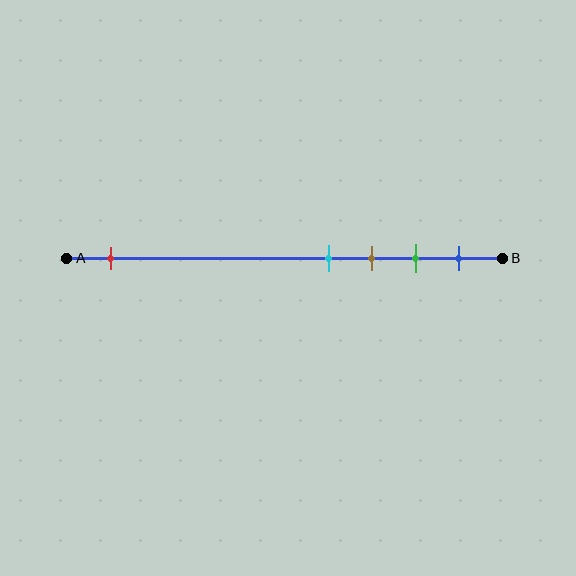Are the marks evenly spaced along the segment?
No, the marks are not evenly spaced.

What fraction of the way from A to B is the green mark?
The green mark is approximately 80% (0.8) of the way from A to B.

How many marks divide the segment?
There are 5 marks dividing the segment.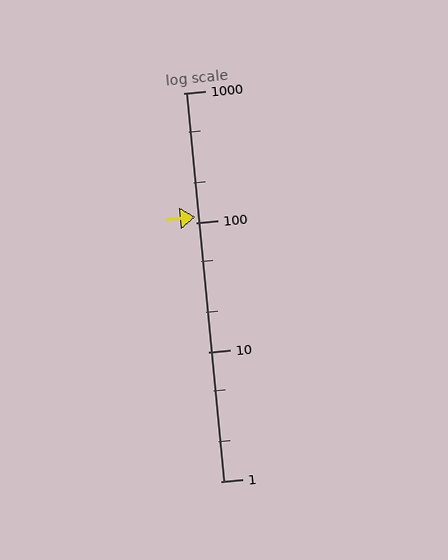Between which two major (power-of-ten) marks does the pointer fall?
The pointer is between 100 and 1000.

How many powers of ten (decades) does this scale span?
The scale spans 3 decades, from 1 to 1000.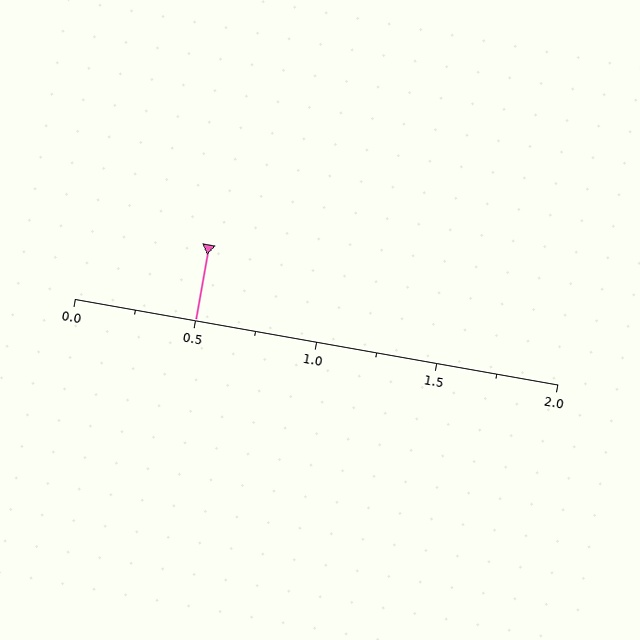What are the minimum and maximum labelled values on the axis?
The axis runs from 0.0 to 2.0.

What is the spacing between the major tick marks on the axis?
The major ticks are spaced 0.5 apart.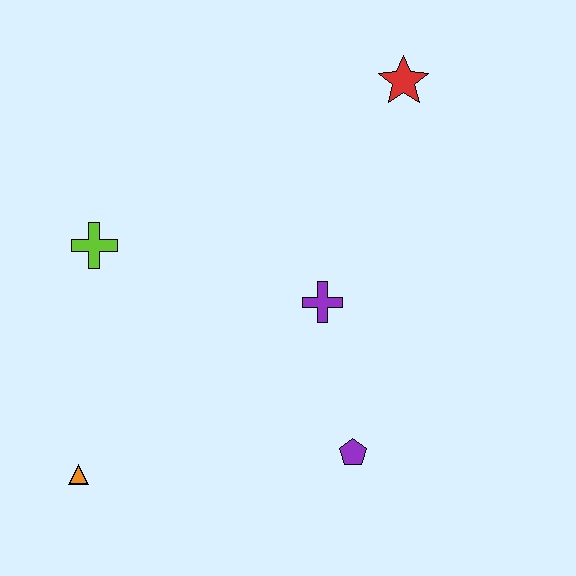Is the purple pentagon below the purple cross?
Yes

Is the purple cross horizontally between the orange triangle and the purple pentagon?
Yes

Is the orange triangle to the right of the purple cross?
No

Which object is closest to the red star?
The purple cross is closest to the red star.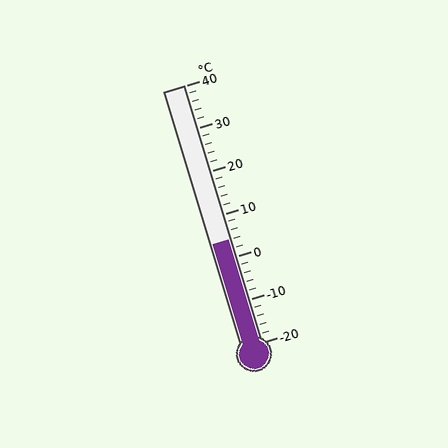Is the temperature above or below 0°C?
The temperature is above 0°C.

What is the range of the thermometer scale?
The thermometer scale ranges from -20°C to 40°C.